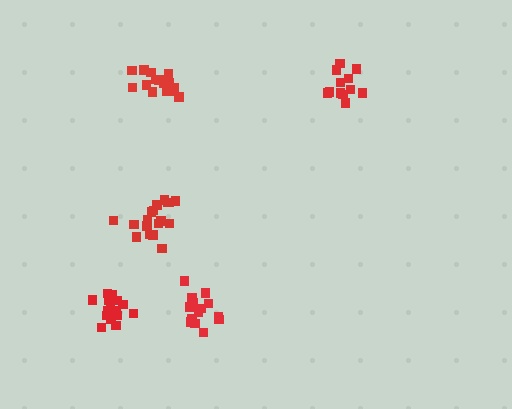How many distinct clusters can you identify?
There are 5 distinct clusters.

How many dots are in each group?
Group 1: 18 dots, Group 2: 13 dots, Group 3: 15 dots, Group 4: 16 dots, Group 5: 15 dots (77 total).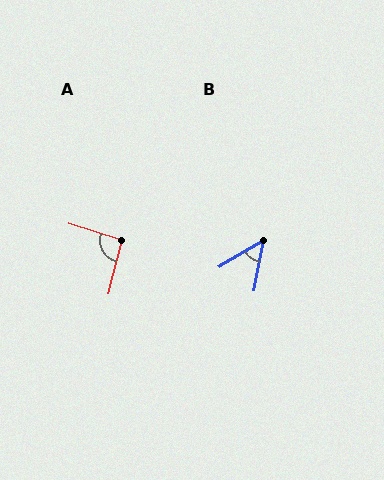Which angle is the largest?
A, at approximately 93 degrees.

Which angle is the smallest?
B, at approximately 48 degrees.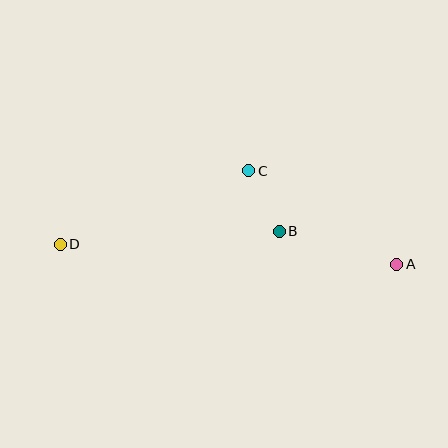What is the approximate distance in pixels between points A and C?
The distance between A and C is approximately 175 pixels.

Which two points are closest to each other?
Points B and C are closest to each other.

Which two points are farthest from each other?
Points A and D are farthest from each other.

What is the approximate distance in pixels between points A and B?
The distance between A and B is approximately 122 pixels.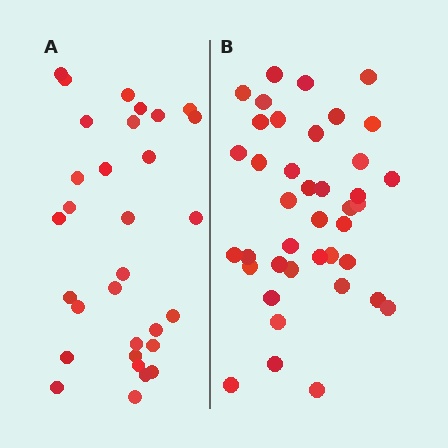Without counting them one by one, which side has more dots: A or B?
Region B (the right region) has more dots.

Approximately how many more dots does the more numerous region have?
Region B has roughly 8 or so more dots than region A.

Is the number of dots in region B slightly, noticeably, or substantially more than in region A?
Region B has noticeably more, but not dramatically so. The ratio is roughly 1.3 to 1.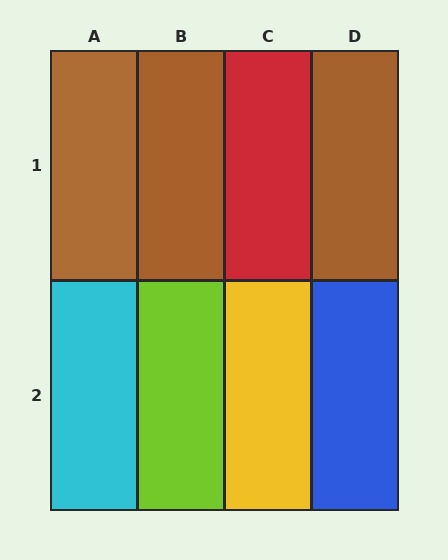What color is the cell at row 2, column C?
Yellow.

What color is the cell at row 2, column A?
Cyan.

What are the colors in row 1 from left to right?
Brown, brown, red, brown.